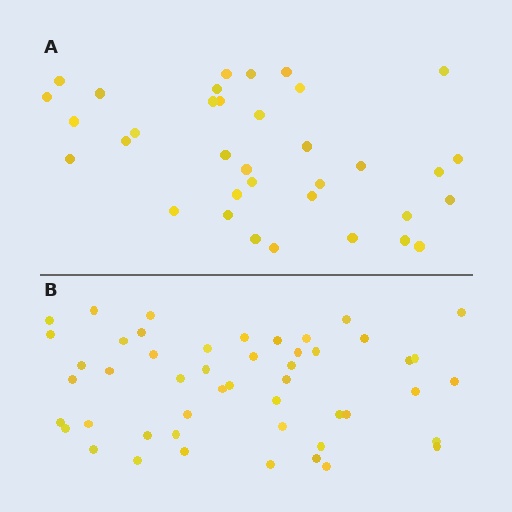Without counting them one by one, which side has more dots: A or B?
Region B (the bottom region) has more dots.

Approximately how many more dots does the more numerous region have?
Region B has approximately 15 more dots than region A.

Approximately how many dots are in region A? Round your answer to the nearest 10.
About 40 dots. (The exact count is 35, which rounds to 40.)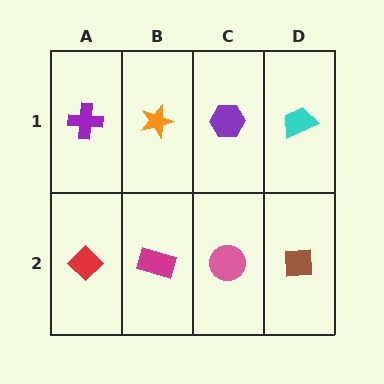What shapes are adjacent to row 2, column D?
A cyan trapezoid (row 1, column D), a pink circle (row 2, column C).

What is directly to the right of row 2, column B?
A pink circle.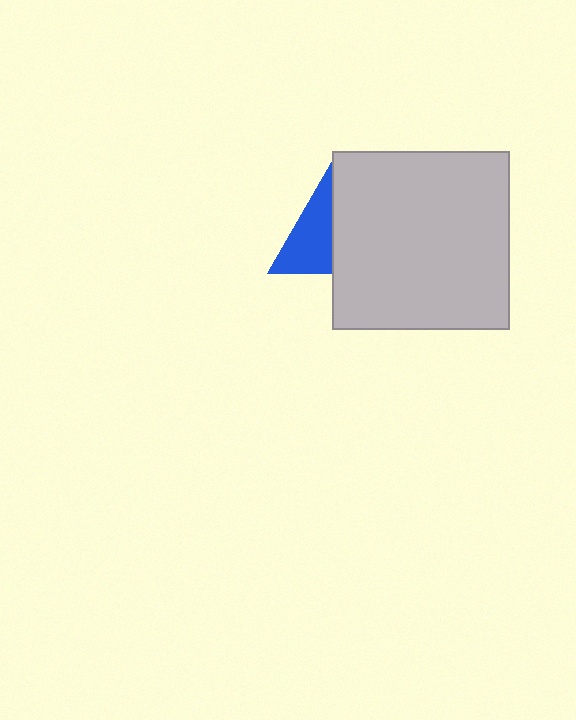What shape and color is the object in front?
The object in front is a light gray square.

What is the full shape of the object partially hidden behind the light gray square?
The partially hidden object is a blue triangle.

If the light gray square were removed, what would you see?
You would see the complete blue triangle.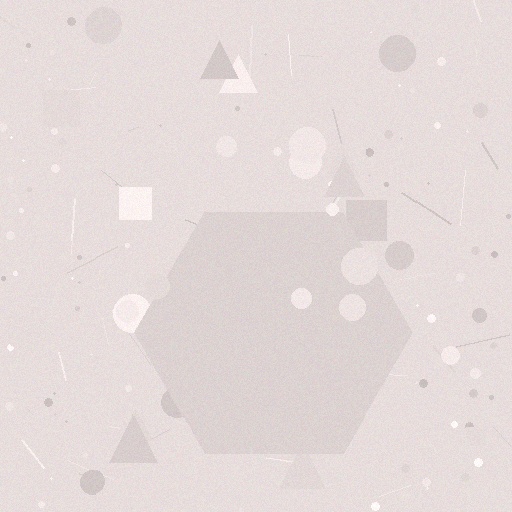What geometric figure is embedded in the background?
A hexagon is embedded in the background.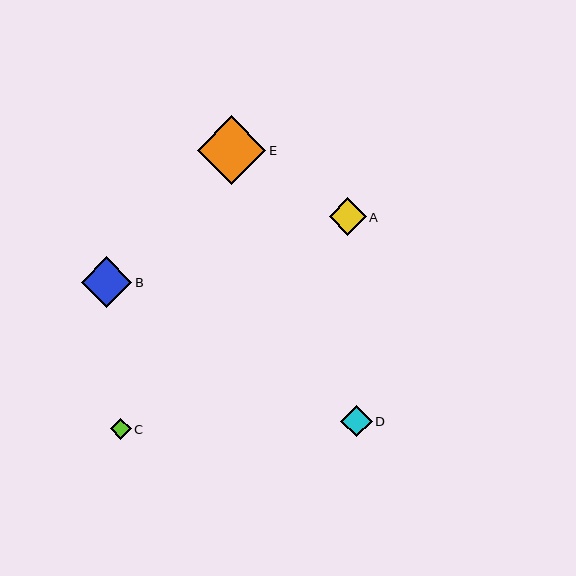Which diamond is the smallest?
Diamond C is the smallest with a size of approximately 21 pixels.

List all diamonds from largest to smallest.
From largest to smallest: E, B, A, D, C.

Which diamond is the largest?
Diamond E is the largest with a size of approximately 69 pixels.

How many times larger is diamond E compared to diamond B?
Diamond E is approximately 1.4 times the size of diamond B.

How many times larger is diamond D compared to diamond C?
Diamond D is approximately 1.5 times the size of diamond C.